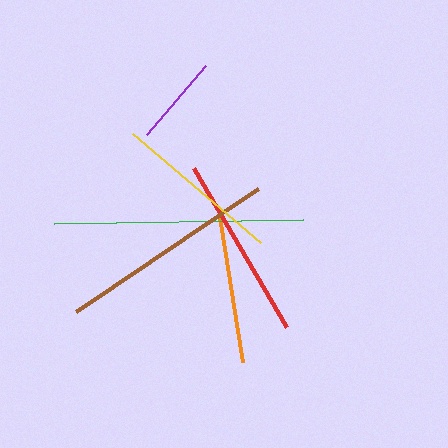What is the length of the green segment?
The green segment is approximately 249 pixels long.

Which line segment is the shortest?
The purple line is the shortest at approximately 91 pixels.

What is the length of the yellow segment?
The yellow segment is approximately 168 pixels long.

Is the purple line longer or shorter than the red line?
The red line is longer than the purple line.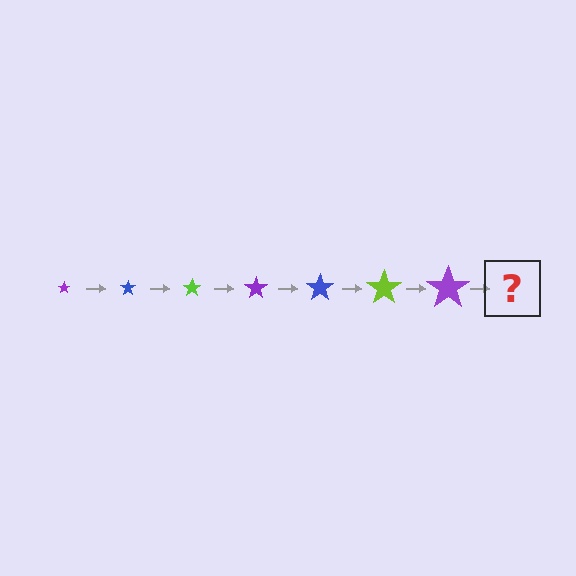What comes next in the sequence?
The next element should be a blue star, larger than the previous one.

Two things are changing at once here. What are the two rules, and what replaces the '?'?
The two rules are that the star grows larger each step and the color cycles through purple, blue, and lime. The '?' should be a blue star, larger than the previous one.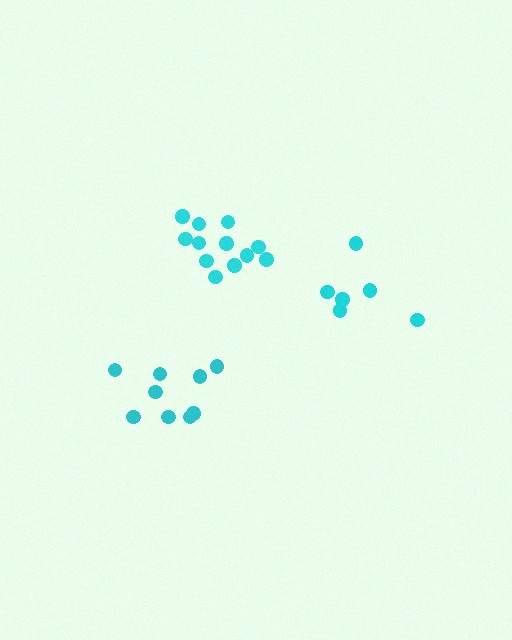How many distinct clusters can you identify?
There are 3 distinct clusters.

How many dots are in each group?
Group 1: 9 dots, Group 2: 12 dots, Group 3: 6 dots (27 total).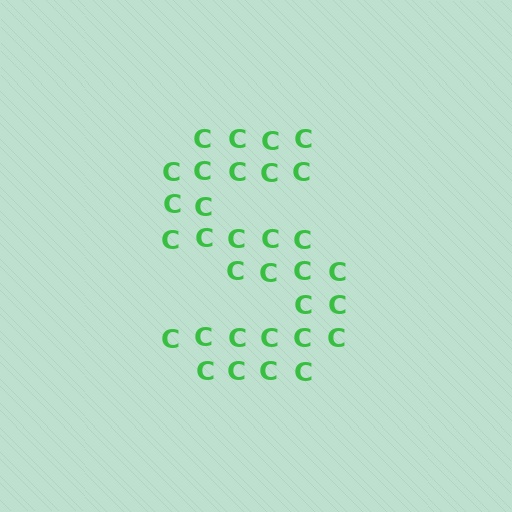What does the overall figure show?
The overall figure shows the letter S.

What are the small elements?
The small elements are letter C's.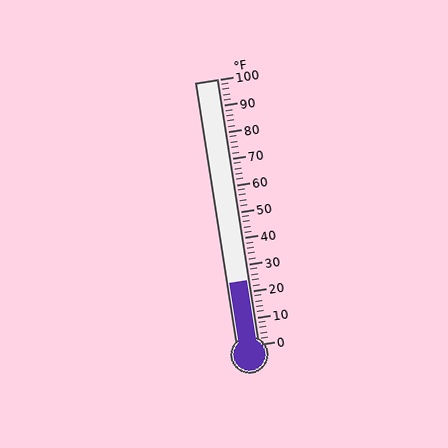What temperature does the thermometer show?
The thermometer shows approximately 24°F.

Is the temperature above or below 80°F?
The temperature is below 80°F.